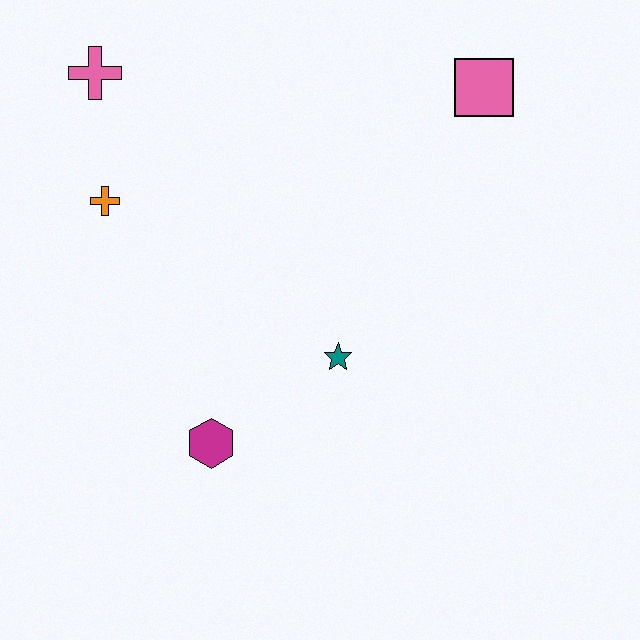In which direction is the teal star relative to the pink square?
The teal star is below the pink square.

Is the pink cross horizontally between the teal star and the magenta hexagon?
No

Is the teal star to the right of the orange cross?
Yes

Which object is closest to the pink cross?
The orange cross is closest to the pink cross.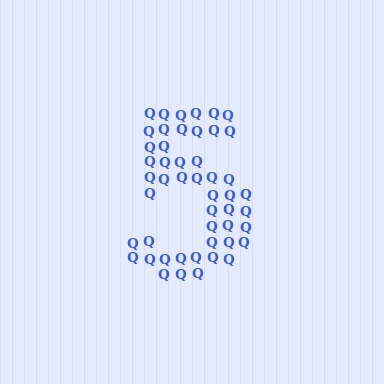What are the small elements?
The small elements are letter Q's.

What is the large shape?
The large shape is the digit 5.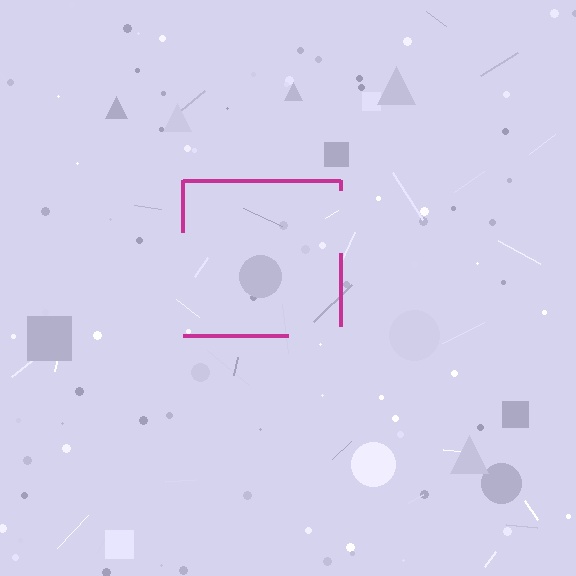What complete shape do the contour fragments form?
The contour fragments form a square.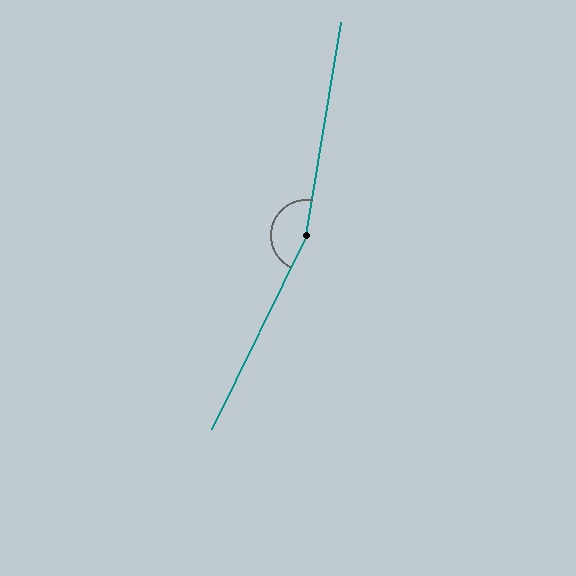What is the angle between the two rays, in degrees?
Approximately 163 degrees.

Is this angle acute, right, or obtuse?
It is obtuse.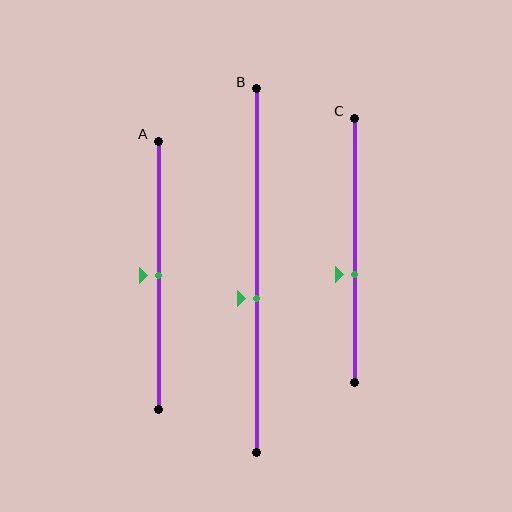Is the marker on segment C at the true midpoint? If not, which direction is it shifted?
No, the marker on segment C is shifted downward by about 9% of the segment length.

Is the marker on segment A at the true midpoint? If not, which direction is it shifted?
Yes, the marker on segment A is at the true midpoint.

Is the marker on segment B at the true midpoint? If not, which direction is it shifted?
No, the marker on segment B is shifted downward by about 8% of the segment length.